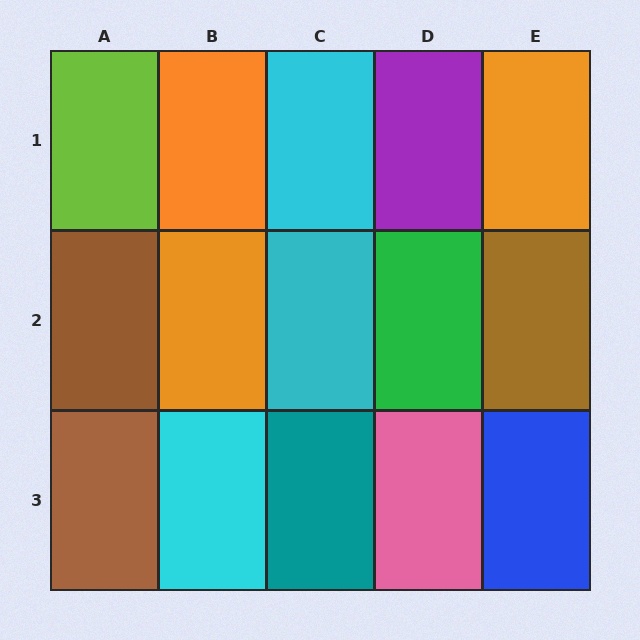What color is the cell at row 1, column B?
Orange.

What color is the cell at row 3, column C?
Teal.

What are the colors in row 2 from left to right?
Brown, orange, cyan, green, brown.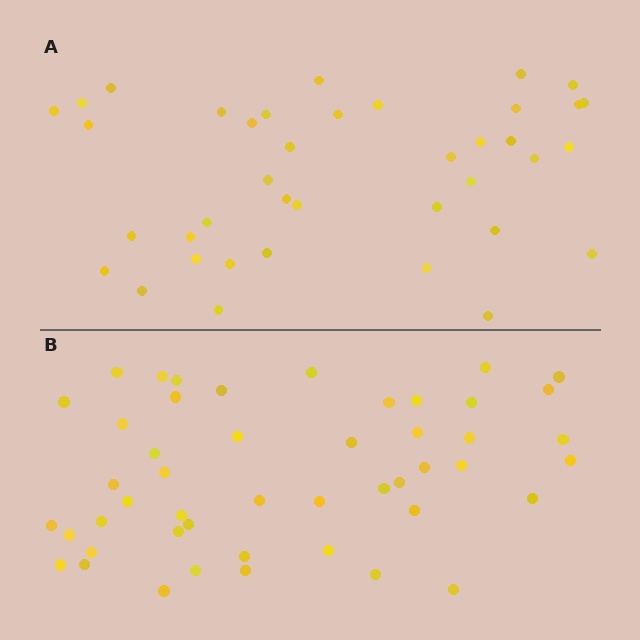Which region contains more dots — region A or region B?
Region B (the bottom region) has more dots.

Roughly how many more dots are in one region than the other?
Region B has roughly 8 or so more dots than region A.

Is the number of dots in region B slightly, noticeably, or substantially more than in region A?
Region B has only slightly more — the two regions are fairly close. The ratio is roughly 1.2 to 1.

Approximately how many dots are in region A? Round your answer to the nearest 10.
About 40 dots. (The exact count is 39, which rounds to 40.)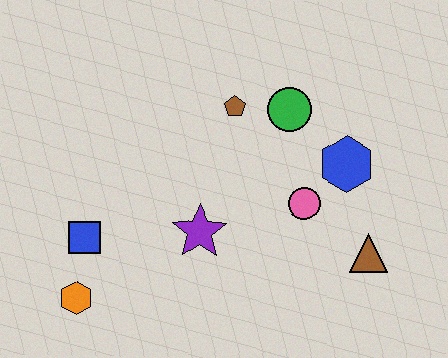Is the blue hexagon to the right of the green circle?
Yes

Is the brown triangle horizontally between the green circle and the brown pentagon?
No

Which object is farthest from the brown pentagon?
The orange hexagon is farthest from the brown pentagon.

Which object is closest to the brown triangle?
The pink circle is closest to the brown triangle.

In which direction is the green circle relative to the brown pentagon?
The green circle is to the right of the brown pentagon.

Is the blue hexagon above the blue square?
Yes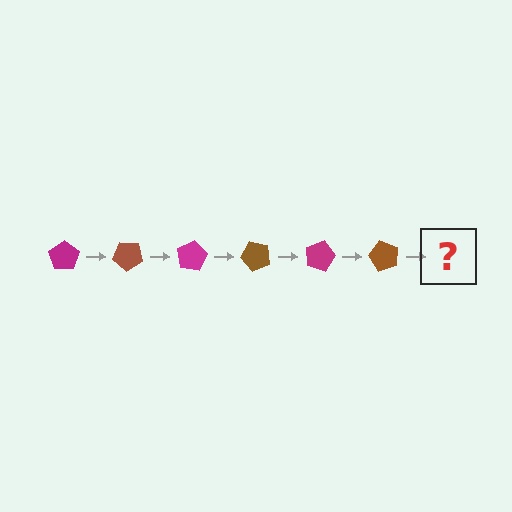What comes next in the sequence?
The next element should be a magenta pentagon, rotated 240 degrees from the start.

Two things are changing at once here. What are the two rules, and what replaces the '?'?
The two rules are that it rotates 40 degrees each step and the color cycles through magenta and brown. The '?' should be a magenta pentagon, rotated 240 degrees from the start.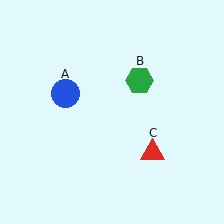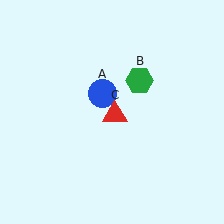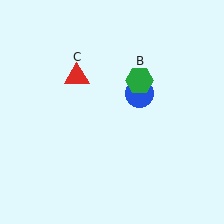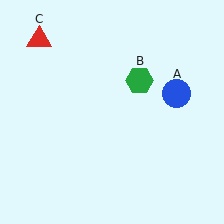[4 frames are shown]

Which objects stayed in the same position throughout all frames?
Green hexagon (object B) remained stationary.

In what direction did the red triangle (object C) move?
The red triangle (object C) moved up and to the left.